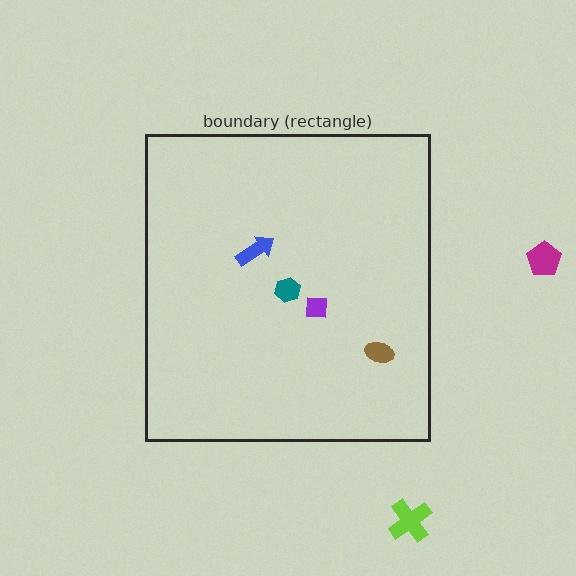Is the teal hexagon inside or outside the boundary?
Inside.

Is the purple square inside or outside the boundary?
Inside.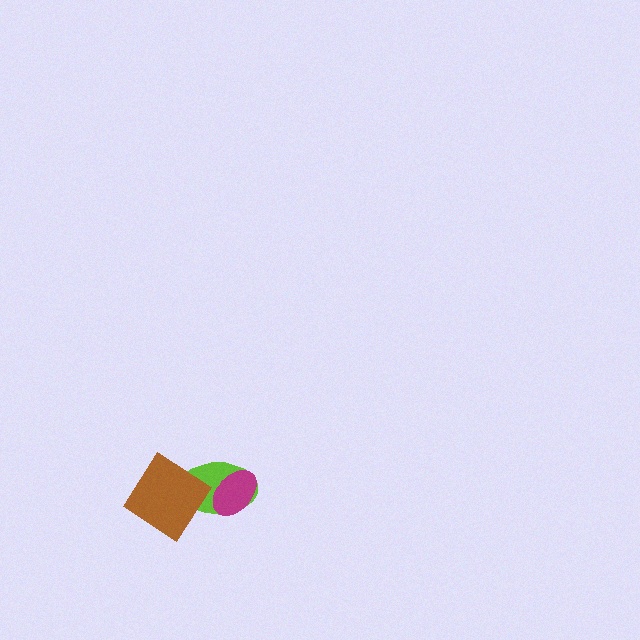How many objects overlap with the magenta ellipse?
1 object overlaps with the magenta ellipse.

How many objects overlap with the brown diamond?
1 object overlaps with the brown diamond.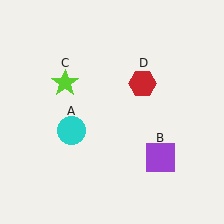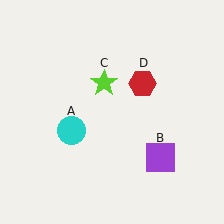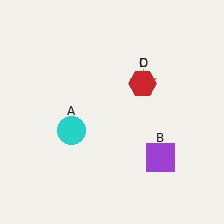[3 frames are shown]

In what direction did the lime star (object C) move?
The lime star (object C) moved right.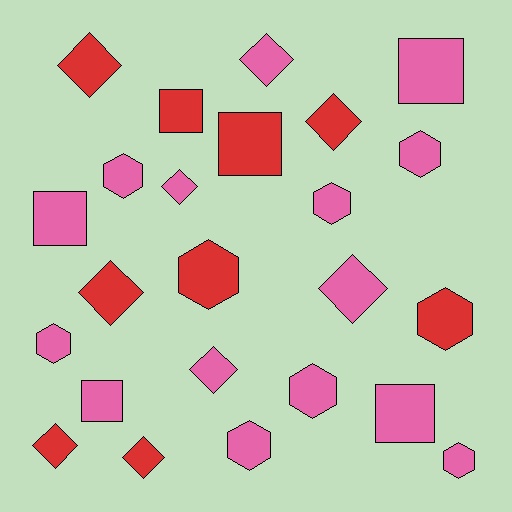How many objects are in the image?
There are 24 objects.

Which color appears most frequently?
Pink, with 15 objects.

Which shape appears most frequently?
Hexagon, with 9 objects.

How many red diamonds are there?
There are 5 red diamonds.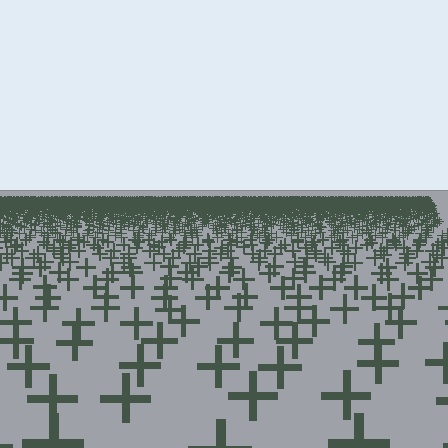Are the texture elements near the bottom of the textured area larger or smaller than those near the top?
Larger. Near the bottom, elements are closer to the viewer and appear at a bigger on-screen size.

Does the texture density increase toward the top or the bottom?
Density increases toward the top.